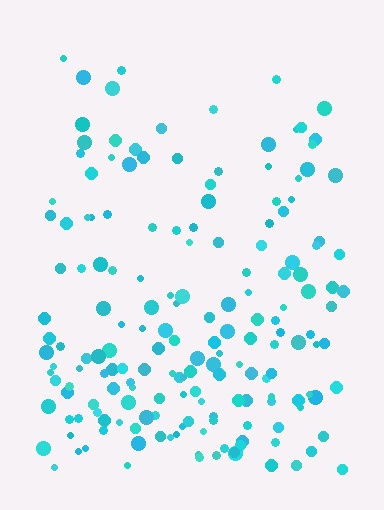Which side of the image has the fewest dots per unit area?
The top.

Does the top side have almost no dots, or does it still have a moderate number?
Still a moderate number, just noticeably fewer than the bottom.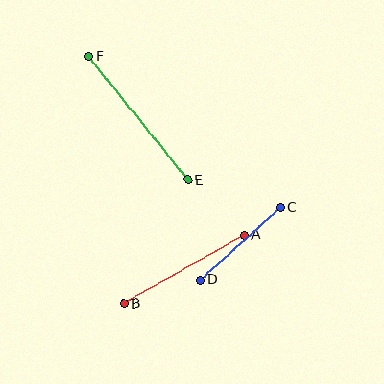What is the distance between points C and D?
The distance is approximately 108 pixels.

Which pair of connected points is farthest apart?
Points E and F are farthest apart.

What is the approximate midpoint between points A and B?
The midpoint is at approximately (184, 269) pixels.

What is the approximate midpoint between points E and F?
The midpoint is at approximately (138, 118) pixels.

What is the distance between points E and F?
The distance is approximately 158 pixels.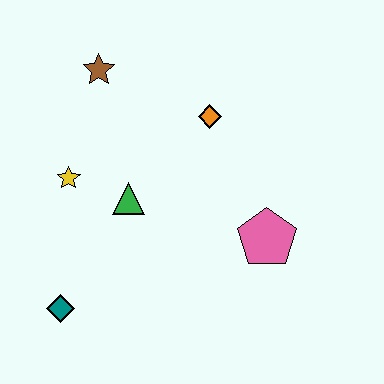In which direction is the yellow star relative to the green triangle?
The yellow star is to the left of the green triangle.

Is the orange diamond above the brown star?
No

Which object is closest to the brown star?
The yellow star is closest to the brown star.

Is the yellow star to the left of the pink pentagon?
Yes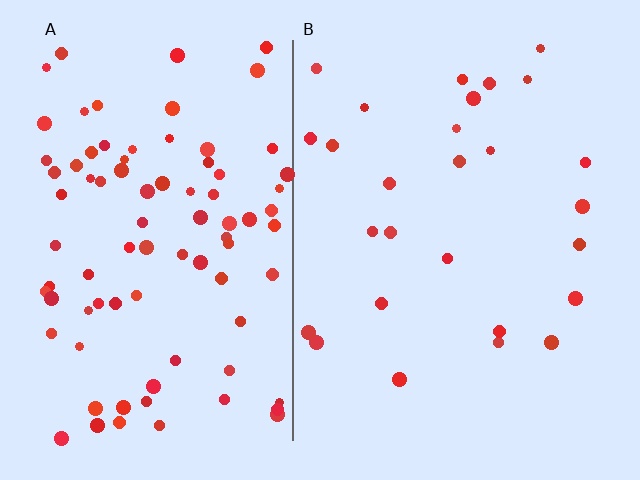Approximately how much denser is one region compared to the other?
Approximately 3.1× — region A over region B.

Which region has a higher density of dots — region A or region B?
A (the left).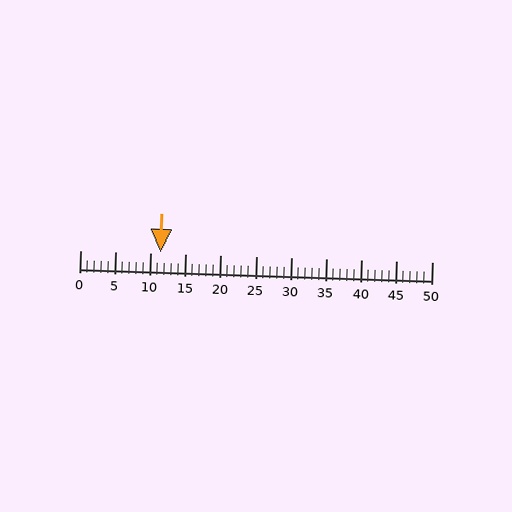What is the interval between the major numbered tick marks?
The major tick marks are spaced 5 units apart.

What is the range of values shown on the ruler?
The ruler shows values from 0 to 50.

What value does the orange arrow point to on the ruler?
The orange arrow points to approximately 11.